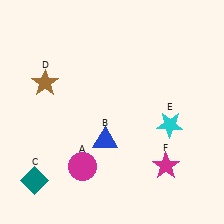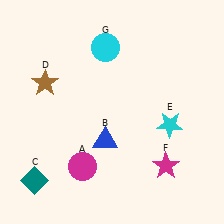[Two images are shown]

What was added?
A cyan circle (G) was added in Image 2.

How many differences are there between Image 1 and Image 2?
There is 1 difference between the two images.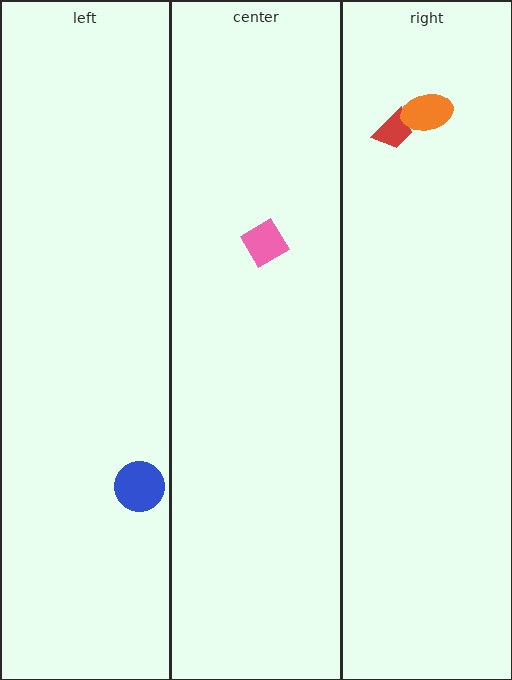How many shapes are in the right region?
2.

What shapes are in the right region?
The red trapezoid, the orange ellipse.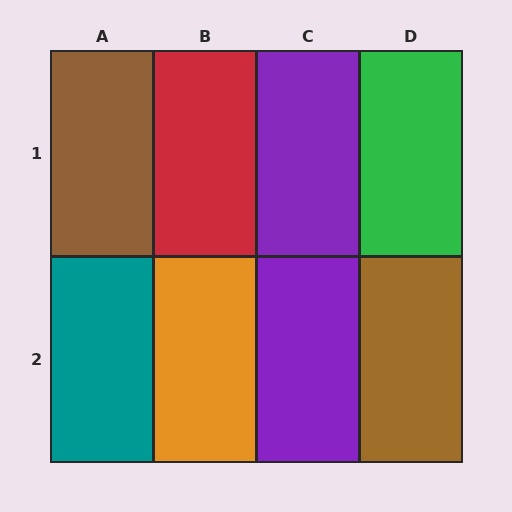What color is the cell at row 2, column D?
Brown.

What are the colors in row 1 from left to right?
Brown, red, purple, green.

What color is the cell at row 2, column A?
Teal.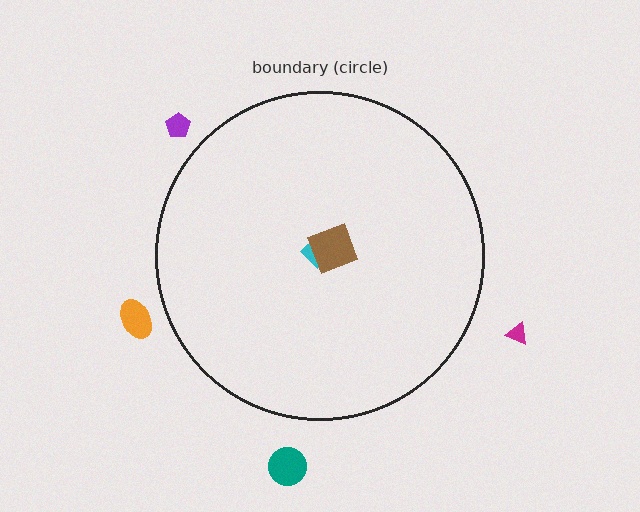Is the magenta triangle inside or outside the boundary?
Outside.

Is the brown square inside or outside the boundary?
Inside.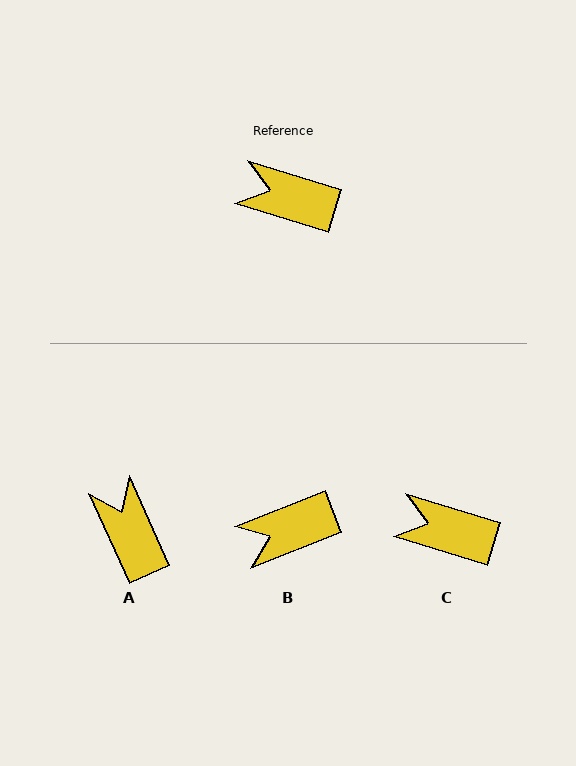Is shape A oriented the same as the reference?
No, it is off by about 49 degrees.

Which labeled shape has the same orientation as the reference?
C.